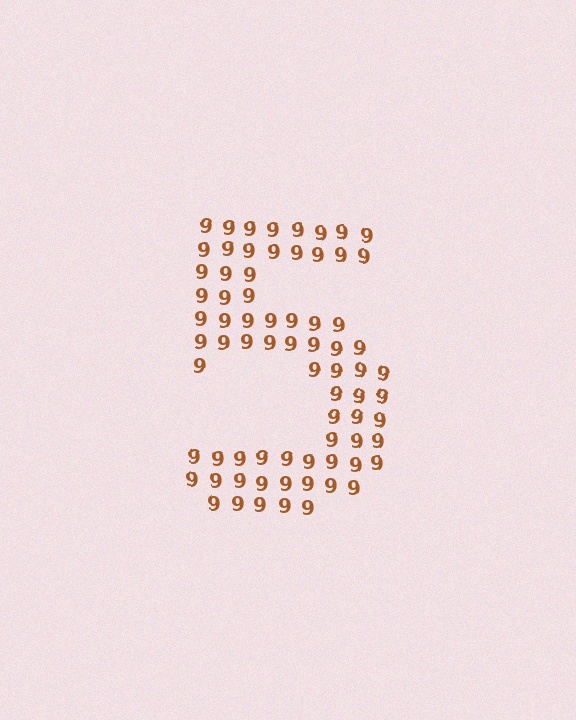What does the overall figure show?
The overall figure shows the digit 5.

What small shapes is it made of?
It is made of small digit 9's.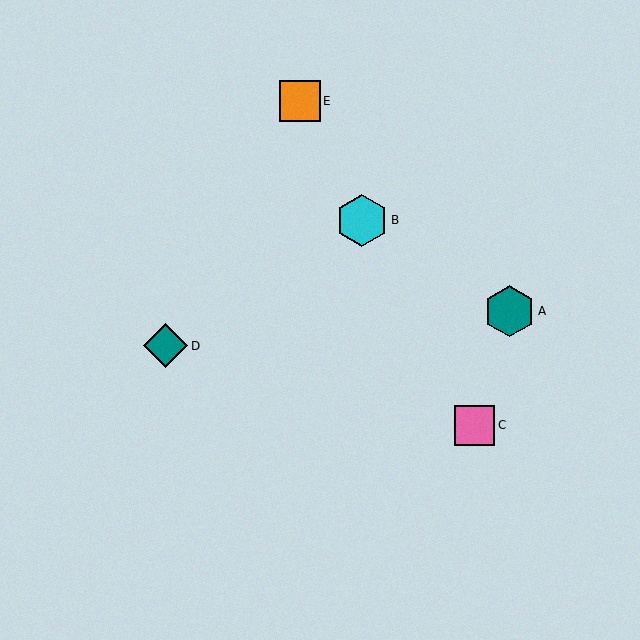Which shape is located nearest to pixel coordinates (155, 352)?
The teal diamond (labeled D) at (166, 346) is nearest to that location.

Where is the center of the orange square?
The center of the orange square is at (300, 101).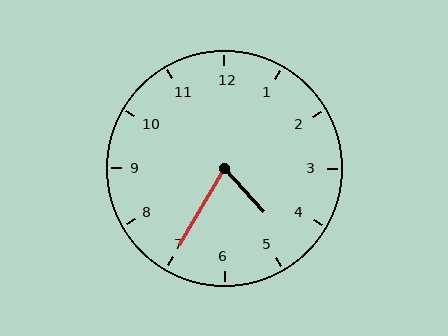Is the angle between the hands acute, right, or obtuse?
It is acute.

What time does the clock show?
4:35.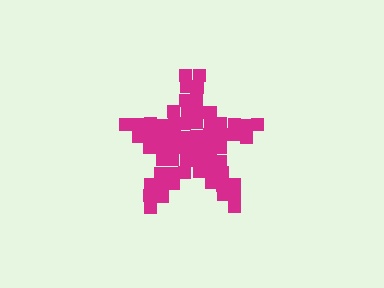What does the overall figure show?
The overall figure shows a star.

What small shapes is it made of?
It is made of small squares.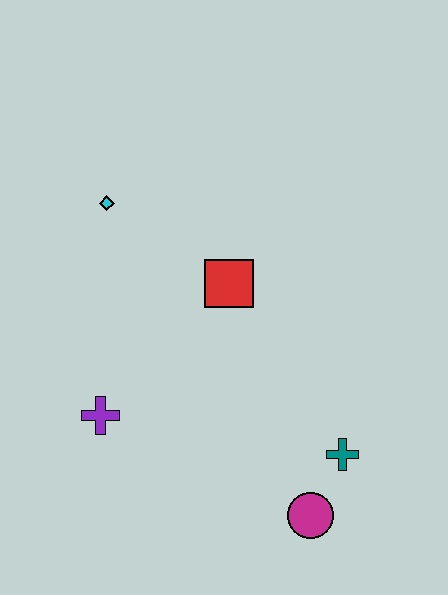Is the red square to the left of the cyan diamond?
No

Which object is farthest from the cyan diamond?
The magenta circle is farthest from the cyan diamond.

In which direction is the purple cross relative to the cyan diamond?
The purple cross is below the cyan diamond.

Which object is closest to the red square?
The cyan diamond is closest to the red square.